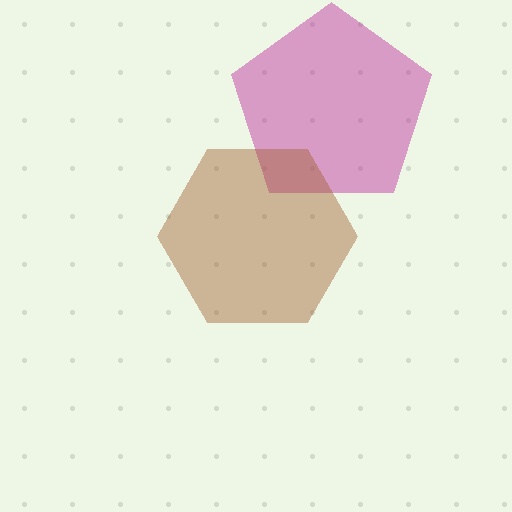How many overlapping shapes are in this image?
There are 2 overlapping shapes in the image.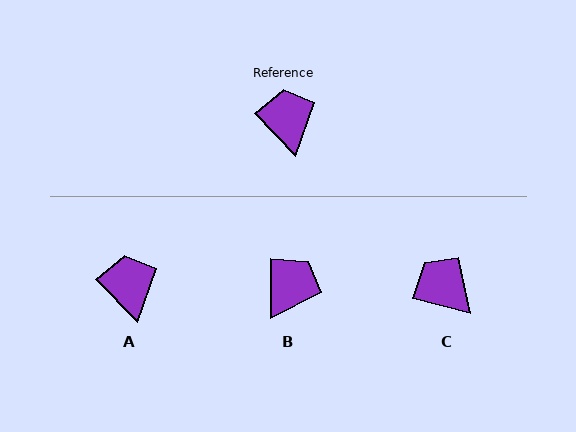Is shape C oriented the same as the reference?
No, it is off by about 31 degrees.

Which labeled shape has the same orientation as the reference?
A.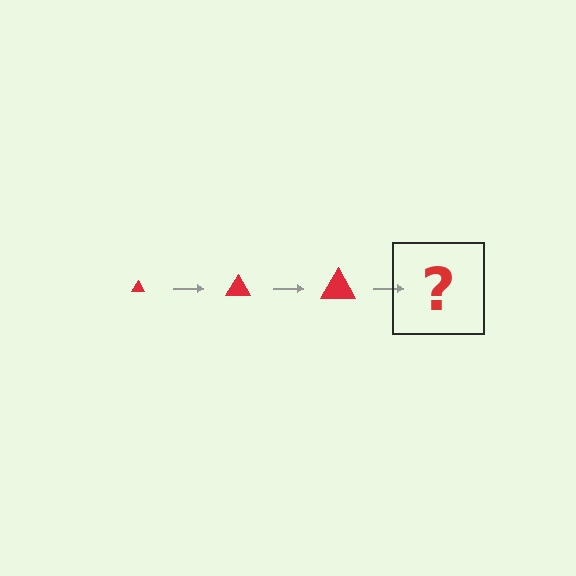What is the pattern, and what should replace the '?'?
The pattern is that the triangle gets progressively larger each step. The '?' should be a red triangle, larger than the previous one.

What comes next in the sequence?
The next element should be a red triangle, larger than the previous one.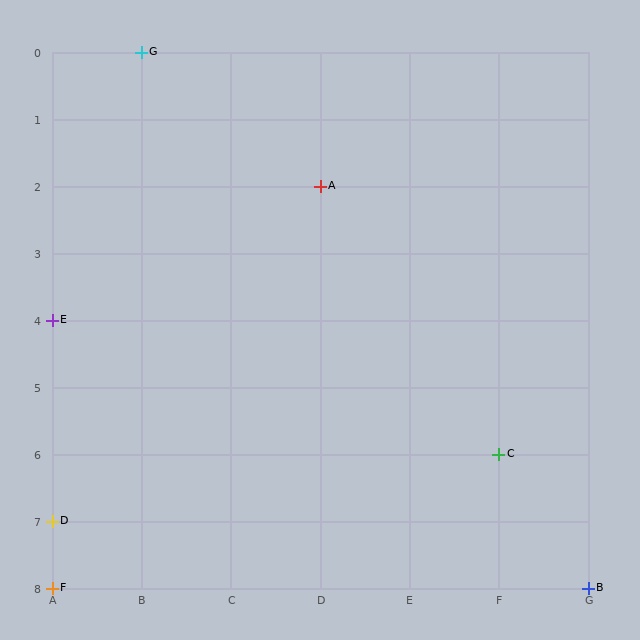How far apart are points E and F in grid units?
Points E and F are 4 rows apart.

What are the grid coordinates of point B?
Point B is at grid coordinates (G, 8).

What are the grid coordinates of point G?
Point G is at grid coordinates (B, 0).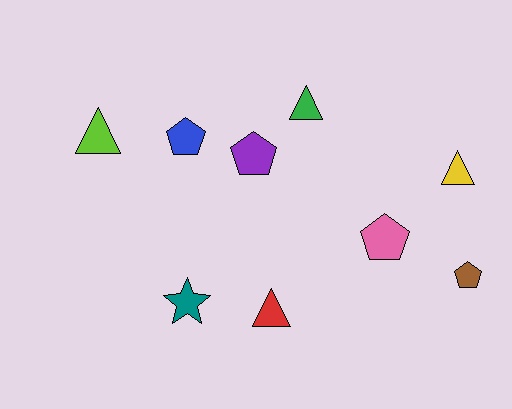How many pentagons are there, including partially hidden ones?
There are 4 pentagons.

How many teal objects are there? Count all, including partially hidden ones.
There is 1 teal object.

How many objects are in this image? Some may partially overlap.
There are 9 objects.